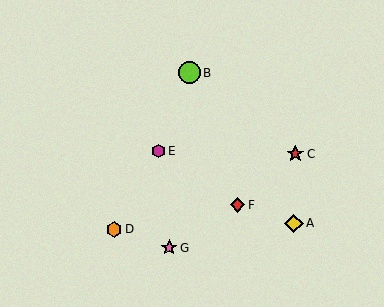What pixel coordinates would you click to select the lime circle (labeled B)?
Click at (189, 73) to select the lime circle B.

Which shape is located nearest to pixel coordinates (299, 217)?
The yellow diamond (labeled A) at (294, 223) is nearest to that location.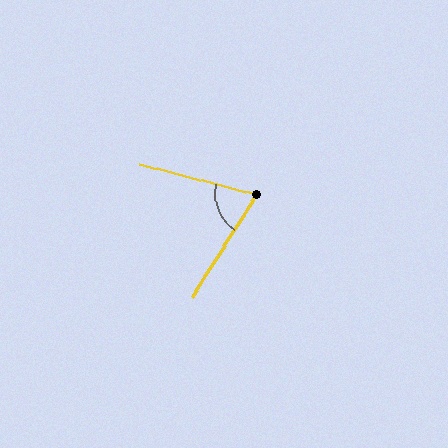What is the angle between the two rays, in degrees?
Approximately 72 degrees.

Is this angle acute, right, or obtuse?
It is acute.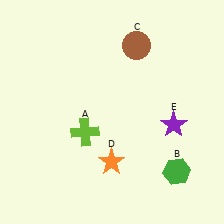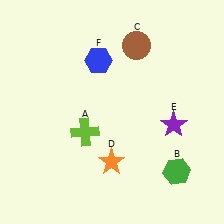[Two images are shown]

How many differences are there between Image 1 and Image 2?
There is 1 difference between the two images.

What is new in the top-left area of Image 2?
A blue hexagon (F) was added in the top-left area of Image 2.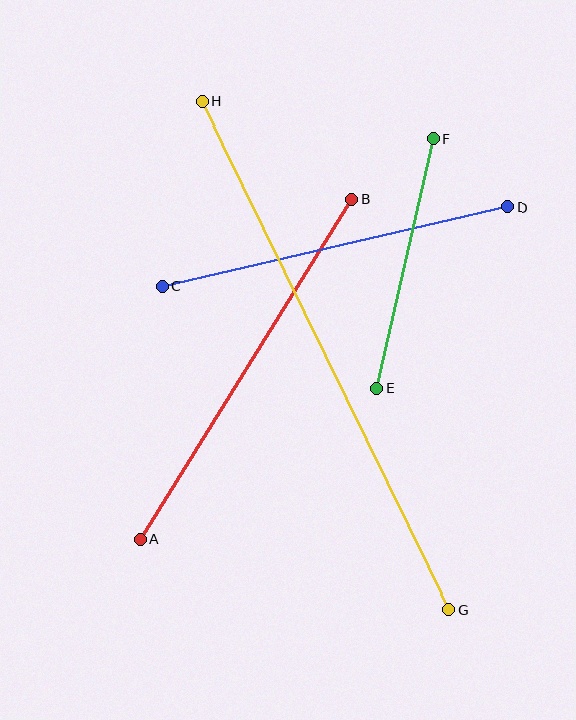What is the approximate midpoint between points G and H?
The midpoint is at approximately (325, 356) pixels.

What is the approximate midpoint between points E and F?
The midpoint is at approximately (405, 264) pixels.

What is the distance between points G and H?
The distance is approximately 566 pixels.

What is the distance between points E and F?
The distance is approximately 256 pixels.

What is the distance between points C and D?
The distance is approximately 355 pixels.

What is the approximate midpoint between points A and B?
The midpoint is at approximately (246, 369) pixels.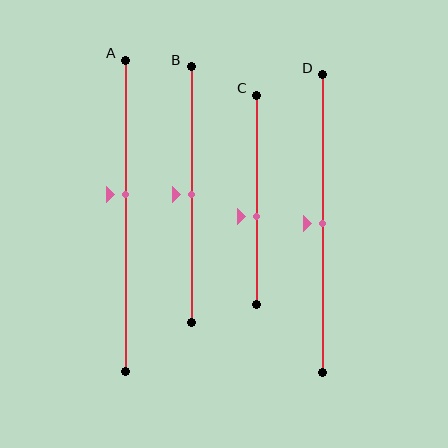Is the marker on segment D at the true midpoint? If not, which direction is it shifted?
Yes, the marker on segment D is at the true midpoint.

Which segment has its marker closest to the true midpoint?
Segment B has its marker closest to the true midpoint.